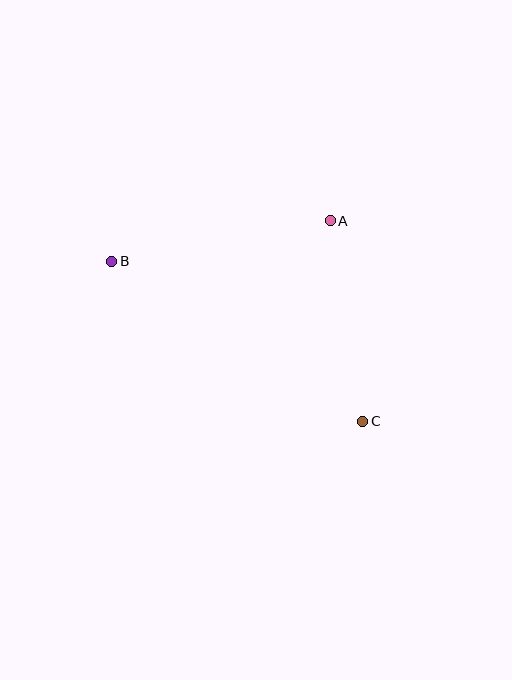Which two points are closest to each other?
Points A and C are closest to each other.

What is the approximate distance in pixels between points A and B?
The distance between A and B is approximately 222 pixels.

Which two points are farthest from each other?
Points B and C are farthest from each other.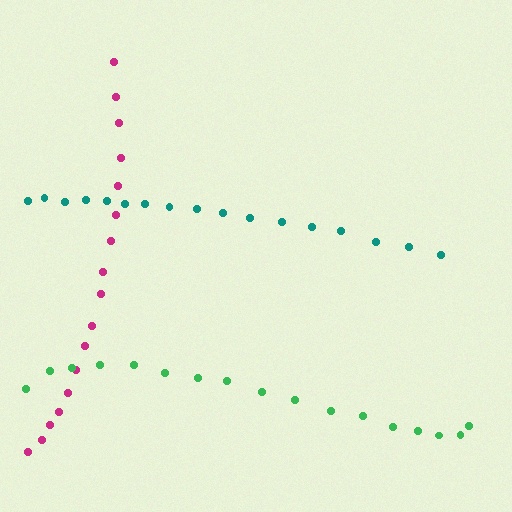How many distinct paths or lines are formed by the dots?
There are 3 distinct paths.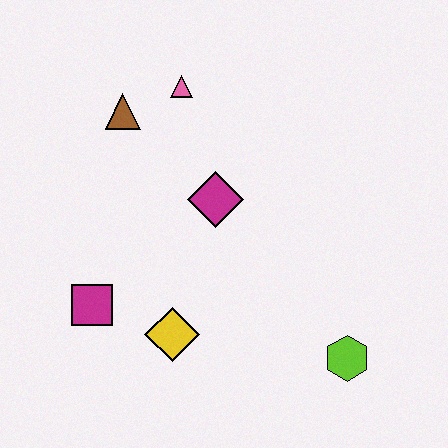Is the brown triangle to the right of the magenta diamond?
No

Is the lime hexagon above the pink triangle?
No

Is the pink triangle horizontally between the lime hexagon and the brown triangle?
Yes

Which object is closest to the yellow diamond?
The magenta square is closest to the yellow diamond.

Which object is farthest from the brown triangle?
The lime hexagon is farthest from the brown triangle.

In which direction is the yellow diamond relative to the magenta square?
The yellow diamond is to the right of the magenta square.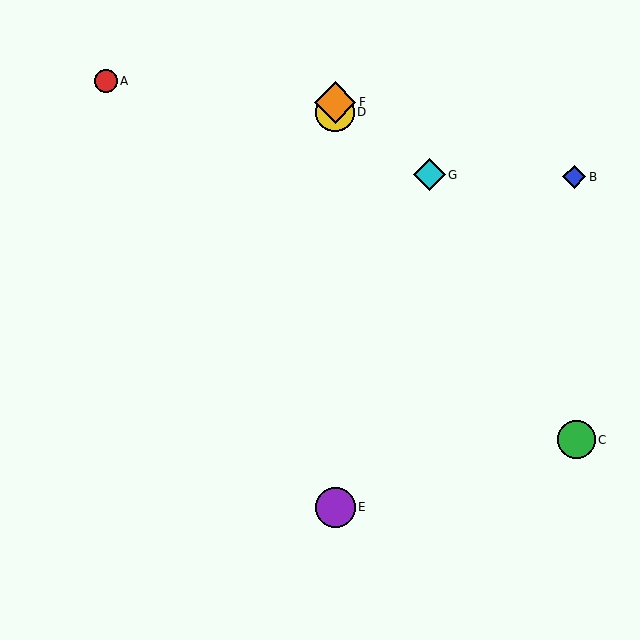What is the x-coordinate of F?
Object F is at x≈335.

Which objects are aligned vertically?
Objects D, E, F are aligned vertically.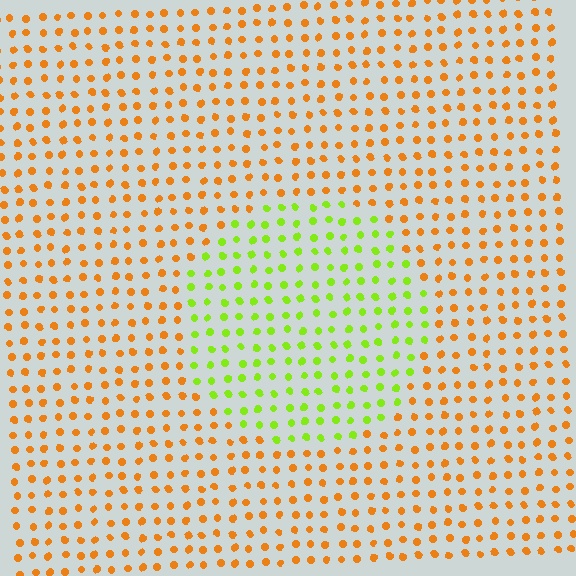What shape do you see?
I see a circle.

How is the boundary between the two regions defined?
The boundary is defined purely by a slight shift in hue (about 60 degrees). Spacing, size, and orientation are identical on both sides.